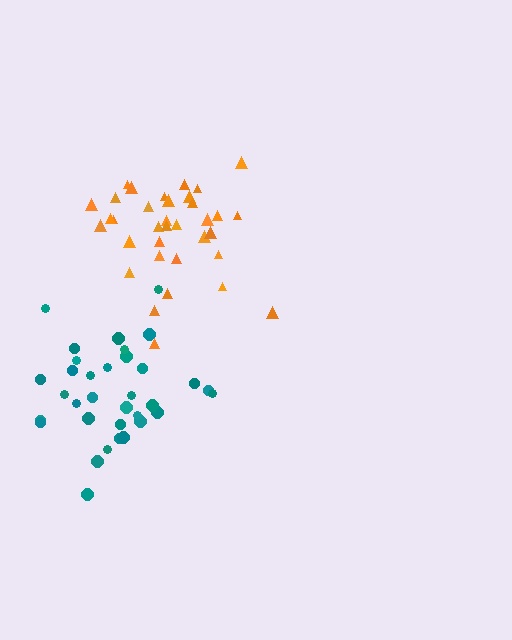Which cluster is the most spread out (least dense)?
Orange.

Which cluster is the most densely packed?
Teal.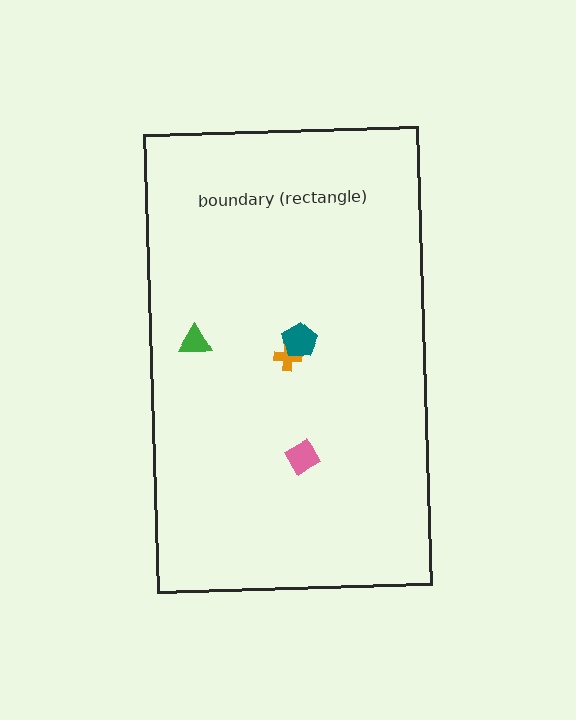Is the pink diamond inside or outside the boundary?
Inside.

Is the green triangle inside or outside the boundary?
Inside.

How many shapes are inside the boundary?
4 inside, 0 outside.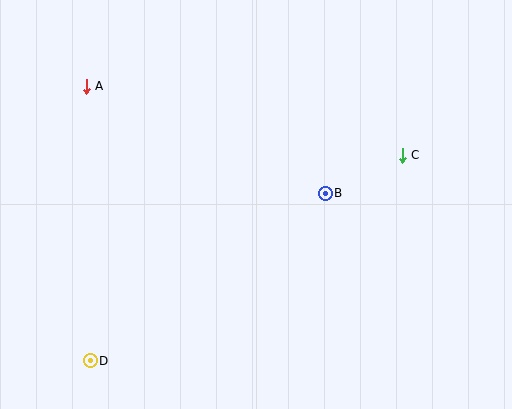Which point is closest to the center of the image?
Point B at (325, 193) is closest to the center.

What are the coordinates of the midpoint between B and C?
The midpoint between B and C is at (364, 174).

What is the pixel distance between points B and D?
The distance between B and D is 288 pixels.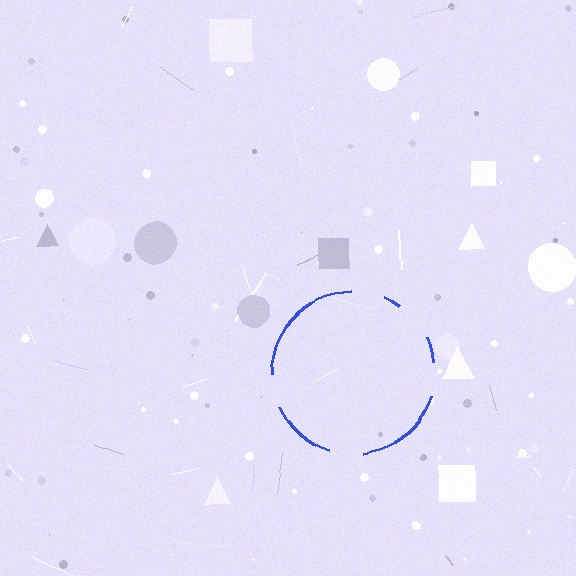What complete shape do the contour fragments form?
The contour fragments form a circle.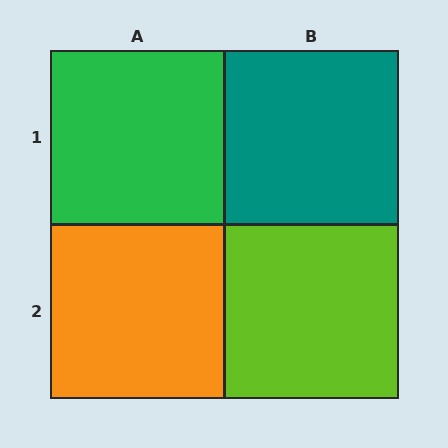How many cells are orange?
1 cell is orange.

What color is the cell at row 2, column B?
Lime.